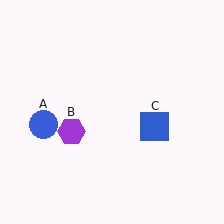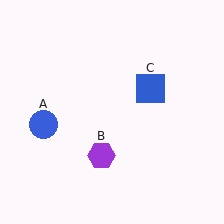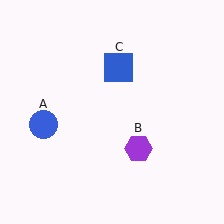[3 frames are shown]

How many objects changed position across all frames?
2 objects changed position: purple hexagon (object B), blue square (object C).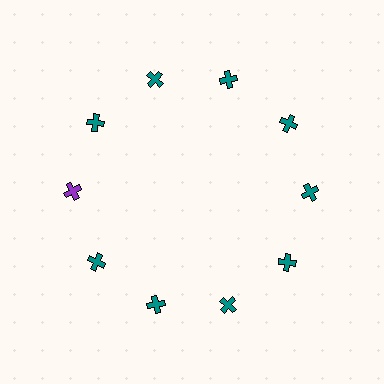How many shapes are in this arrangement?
There are 10 shapes arranged in a ring pattern.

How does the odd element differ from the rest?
It has a different color: purple instead of teal.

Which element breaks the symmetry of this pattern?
The purple cross at roughly the 9 o'clock position breaks the symmetry. All other shapes are teal crosses.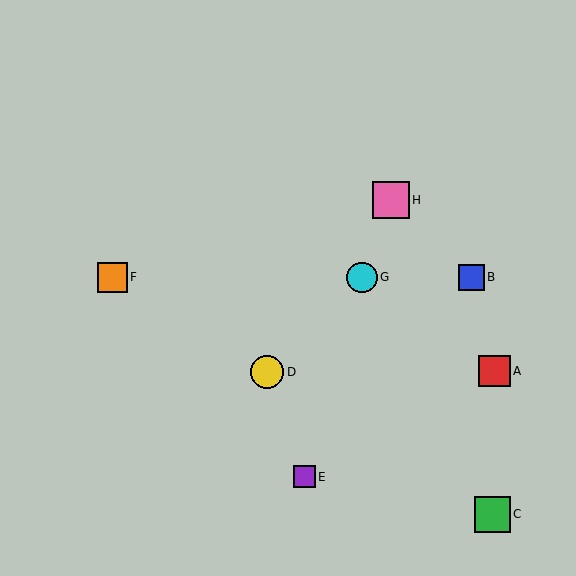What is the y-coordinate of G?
Object G is at y≈277.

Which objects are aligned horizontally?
Objects B, F, G are aligned horizontally.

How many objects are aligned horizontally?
3 objects (B, F, G) are aligned horizontally.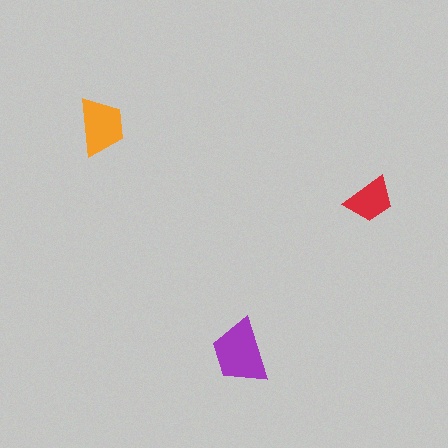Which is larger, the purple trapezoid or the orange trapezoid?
The purple one.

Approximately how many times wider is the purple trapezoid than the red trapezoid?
About 1.5 times wider.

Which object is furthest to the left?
The orange trapezoid is leftmost.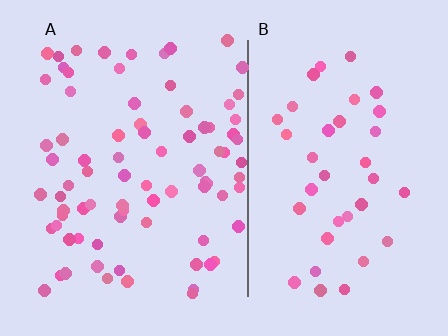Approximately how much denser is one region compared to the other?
Approximately 2.1× — region A over region B.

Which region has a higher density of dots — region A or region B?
A (the left).